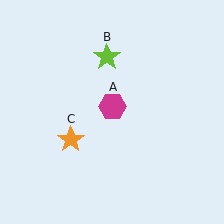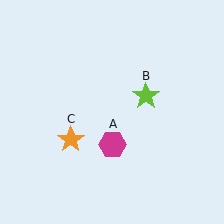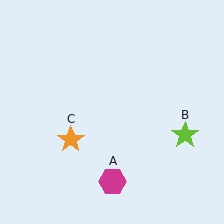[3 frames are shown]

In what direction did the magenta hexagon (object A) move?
The magenta hexagon (object A) moved down.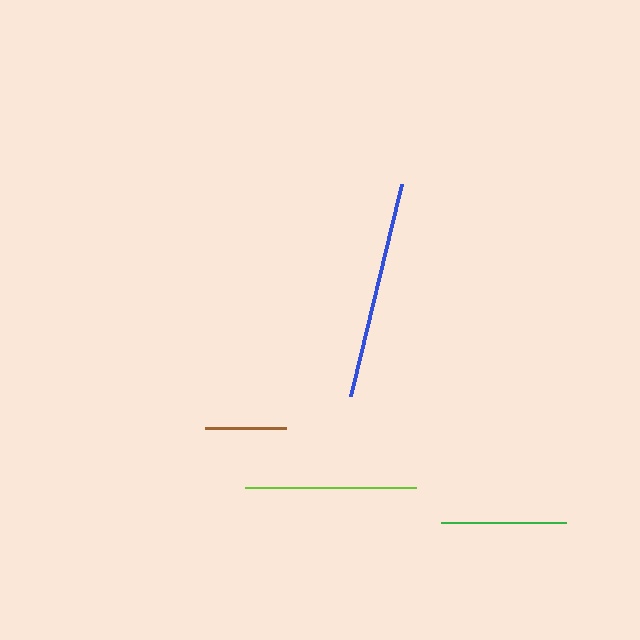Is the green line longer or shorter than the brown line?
The green line is longer than the brown line.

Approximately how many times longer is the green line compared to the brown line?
The green line is approximately 1.5 times the length of the brown line.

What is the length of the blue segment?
The blue segment is approximately 219 pixels long.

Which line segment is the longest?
The blue line is the longest at approximately 219 pixels.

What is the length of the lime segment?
The lime segment is approximately 171 pixels long.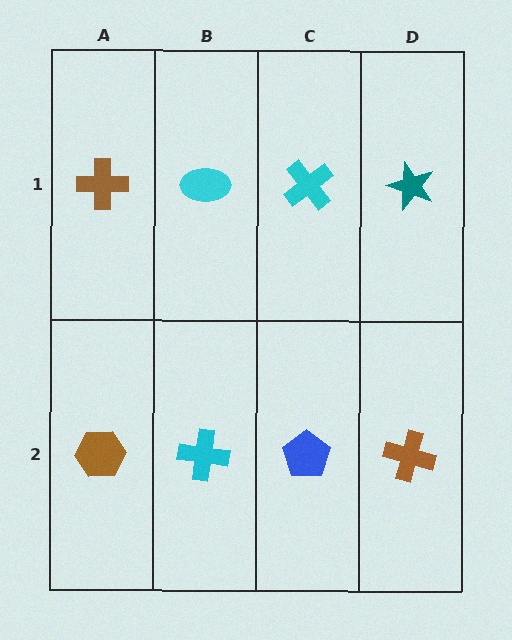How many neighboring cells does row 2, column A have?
2.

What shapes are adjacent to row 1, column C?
A blue pentagon (row 2, column C), a cyan ellipse (row 1, column B), a teal star (row 1, column D).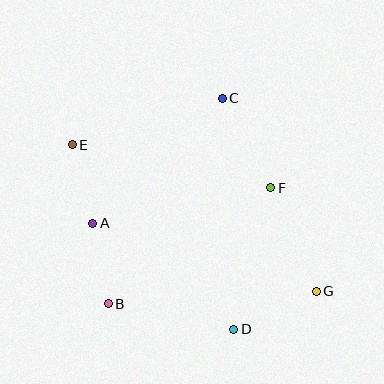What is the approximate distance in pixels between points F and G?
The distance between F and G is approximately 113 pixels.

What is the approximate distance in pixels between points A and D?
The distance between A and D is approximately 176 pixels.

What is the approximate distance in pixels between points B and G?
The distance between B and G is approximately 208 pixels.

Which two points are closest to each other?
Points A and E are closest to each other.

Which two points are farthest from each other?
Points E and G are farthest from each other.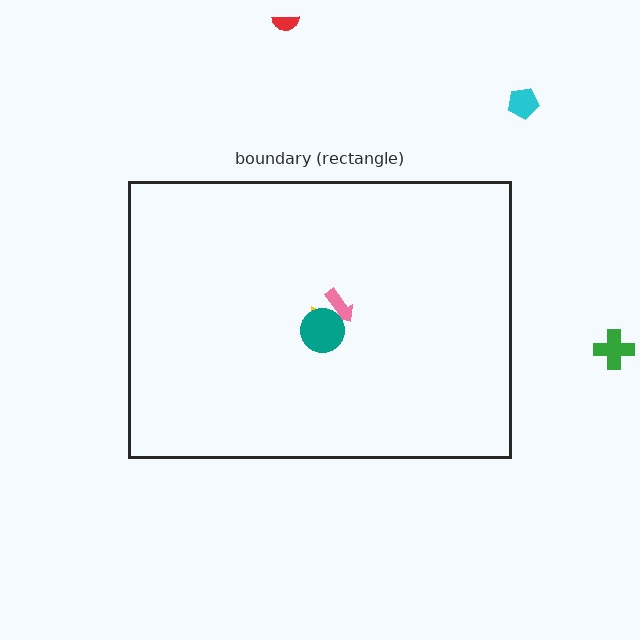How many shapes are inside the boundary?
3 inside, 3 outside.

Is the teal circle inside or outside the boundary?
Inside.